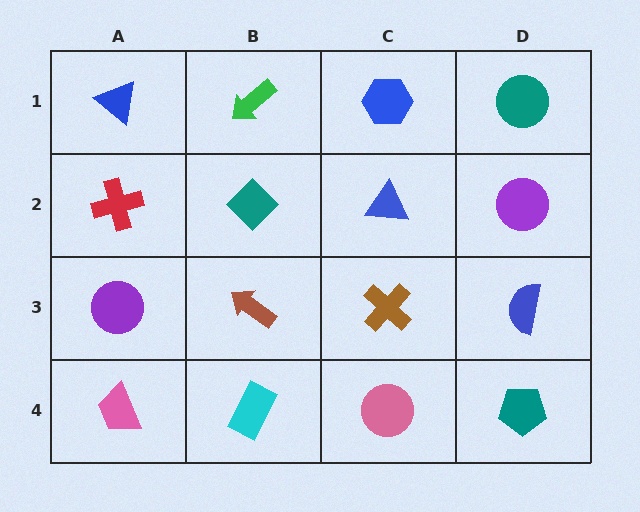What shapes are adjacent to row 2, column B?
A green arrow (row 1, column B), a brown arrow (row 3, column B), a red cross (row 2, column A), a blue triangle (row 2, column C).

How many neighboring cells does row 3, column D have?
3.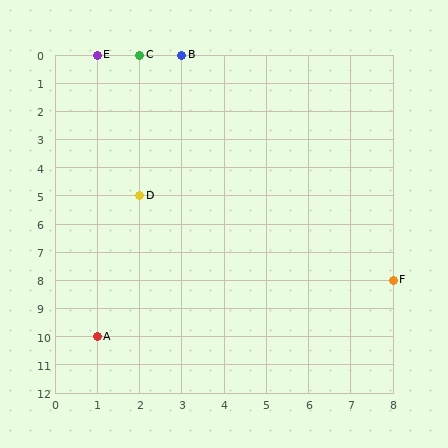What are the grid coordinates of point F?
Point F is at grid coordinates (8, 8).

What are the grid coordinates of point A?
Point A is at grid coordinates (1, 10).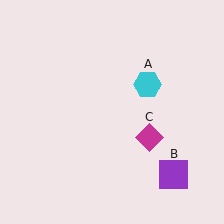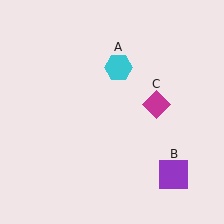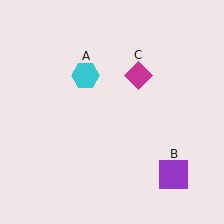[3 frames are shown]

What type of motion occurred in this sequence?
The cyan hexagon (object A), magenta diamond (object C) rotated counterclockwise around the center of the scene.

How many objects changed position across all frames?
2 objects changed position: cyan hexagon (object A), magenta diamond (object C).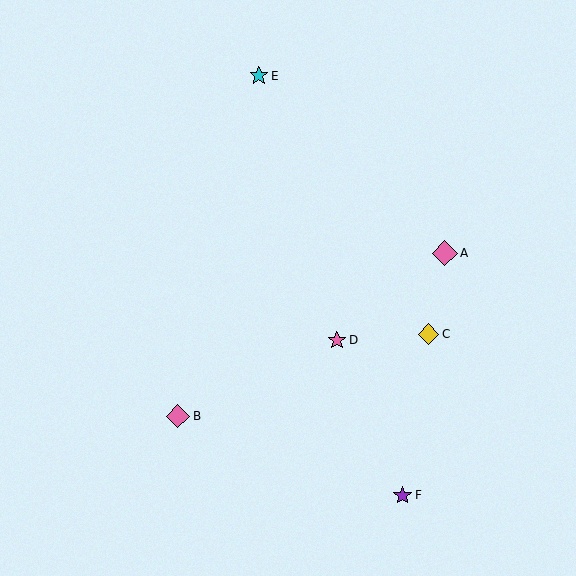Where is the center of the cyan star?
The center of the cyan star is at (259, 76).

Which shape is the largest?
The pink diamond (labeled A) is the largest.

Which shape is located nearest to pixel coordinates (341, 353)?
The pink star (labeled D) at (337, 340) is nearest to that location.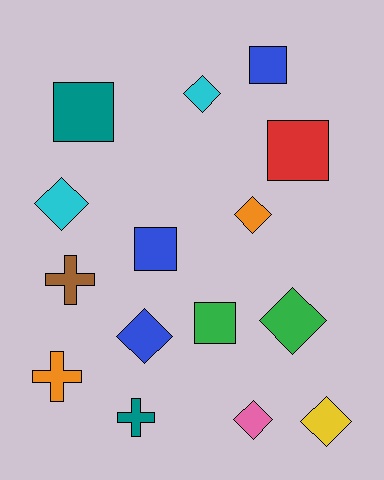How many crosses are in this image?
There are 3 crosses.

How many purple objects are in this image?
There are no purple objects.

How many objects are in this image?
There are 15 objects.